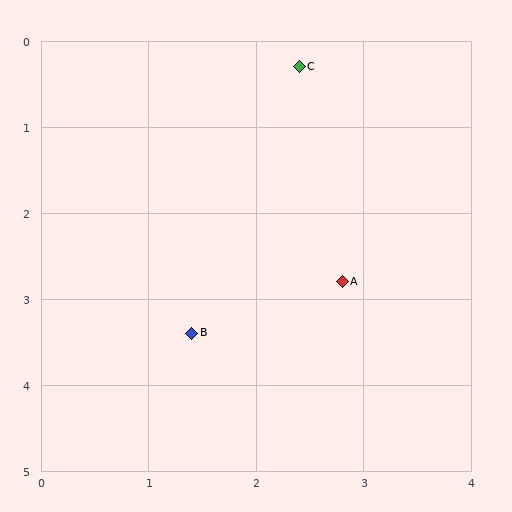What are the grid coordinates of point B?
Point B is at approximately (1.4, 3.4).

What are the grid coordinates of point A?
Point A is at approximately (2.8, 2.8).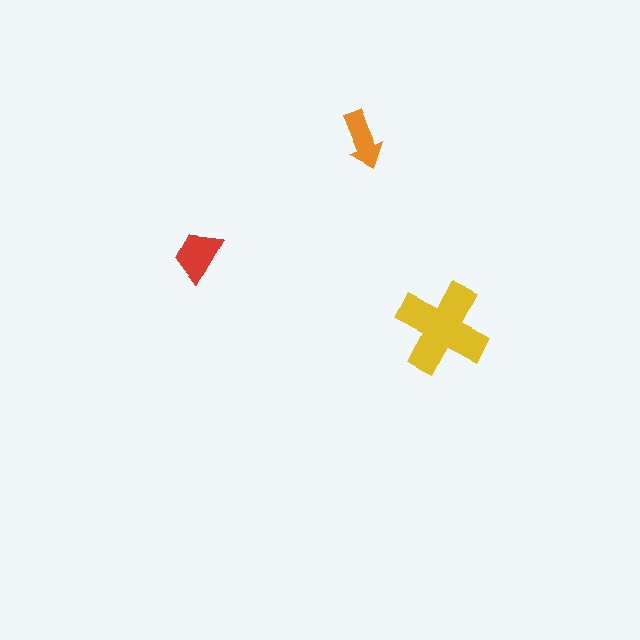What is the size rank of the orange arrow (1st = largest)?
3rd.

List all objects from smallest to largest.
The orange arrow, the red trapezoid, the yellow cross.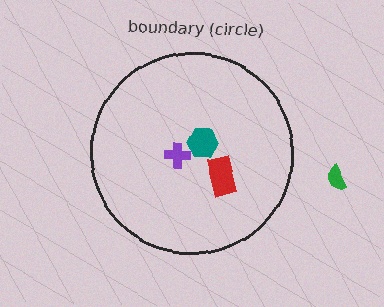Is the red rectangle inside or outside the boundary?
Inside.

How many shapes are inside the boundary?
3 inside, 1 outside.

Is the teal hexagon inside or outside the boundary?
Inside.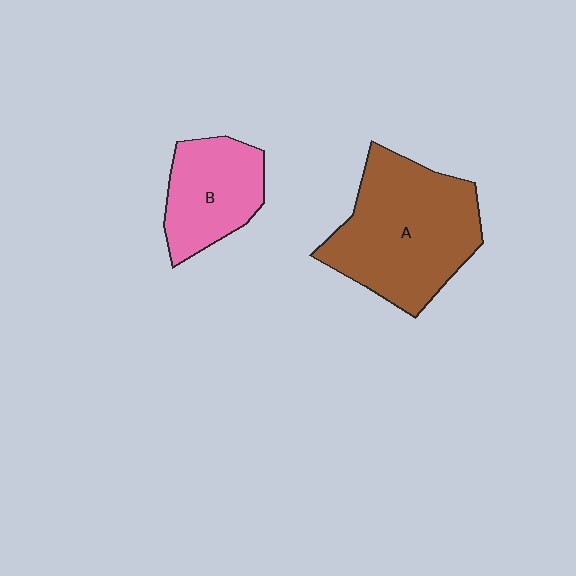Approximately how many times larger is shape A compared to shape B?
Approximately 1.8 times.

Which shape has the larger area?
Shape A (brown).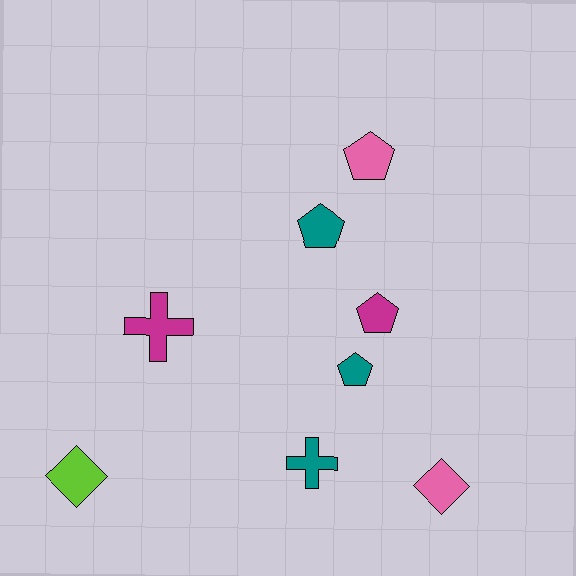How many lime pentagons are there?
There are no lime pentagons.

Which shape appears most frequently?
Pentagon, with 4 objects.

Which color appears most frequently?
Teal, with 3 objects.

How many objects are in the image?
There are 8 objects.